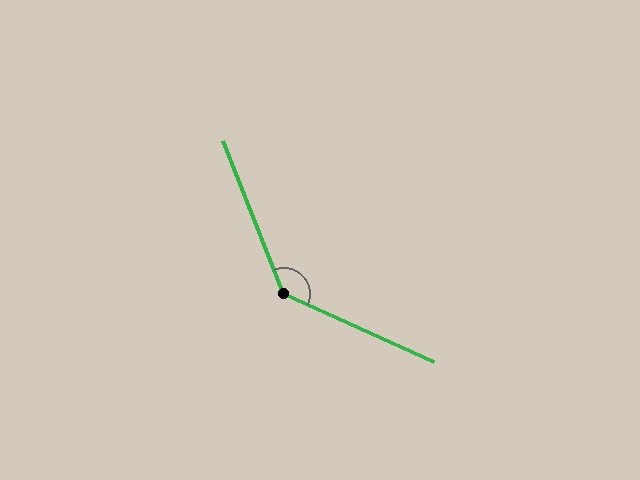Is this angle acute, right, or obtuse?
It is obtuse.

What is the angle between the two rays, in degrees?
Approximately 136 degrees.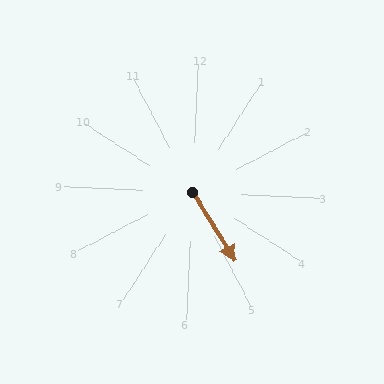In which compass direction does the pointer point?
Southeast.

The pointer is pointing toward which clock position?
Roughly 5 o'clock.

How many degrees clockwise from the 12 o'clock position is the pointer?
Approximately 145 degrees.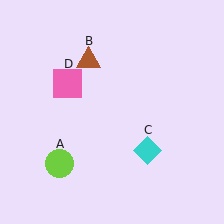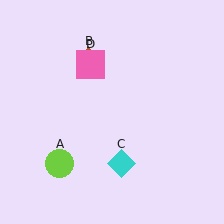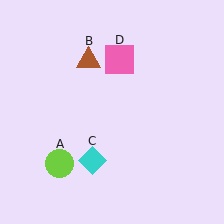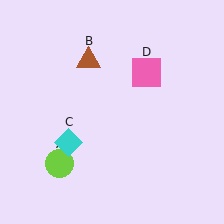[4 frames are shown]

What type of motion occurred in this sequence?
The cyan diamond (object C), pink square (object D) rotated clockwise around the center of the scene.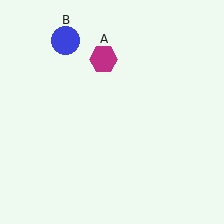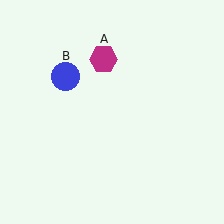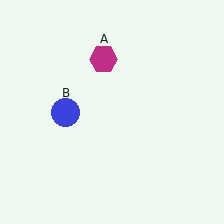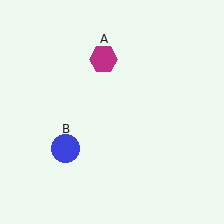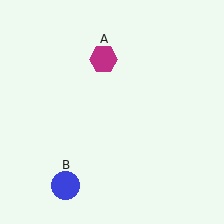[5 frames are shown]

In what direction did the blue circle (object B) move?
The blue circle (object B) moved down.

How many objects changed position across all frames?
1 object changed position: blue circle (object B).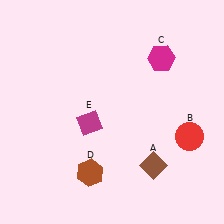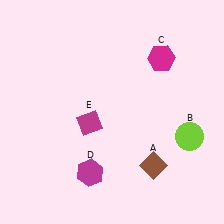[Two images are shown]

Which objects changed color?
B changed from red to lime. D changed from brown to magenta.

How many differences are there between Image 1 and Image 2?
There are 2 differences between the two images.